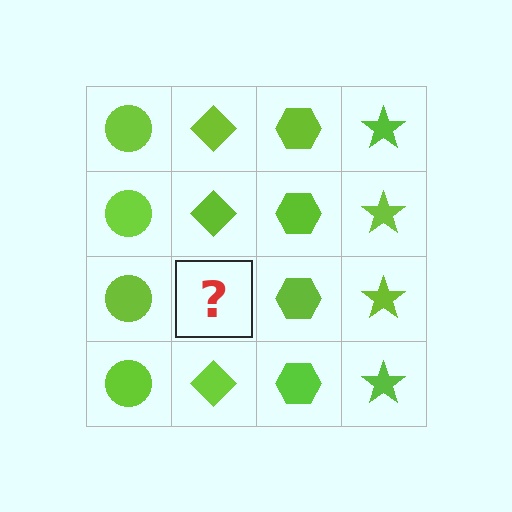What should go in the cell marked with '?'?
The missing cell should contain a lime diamond.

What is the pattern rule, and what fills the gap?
The rule is that each column has a consistent shape. The gap should be filled with a lime diamond.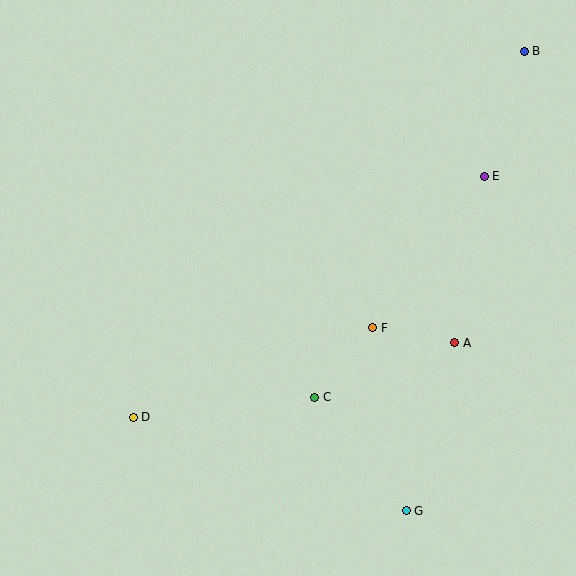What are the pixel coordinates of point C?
Point C is at (315, 397).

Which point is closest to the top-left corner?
Point D is closest to the top-left corner.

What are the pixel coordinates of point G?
Point G is at (406, 511).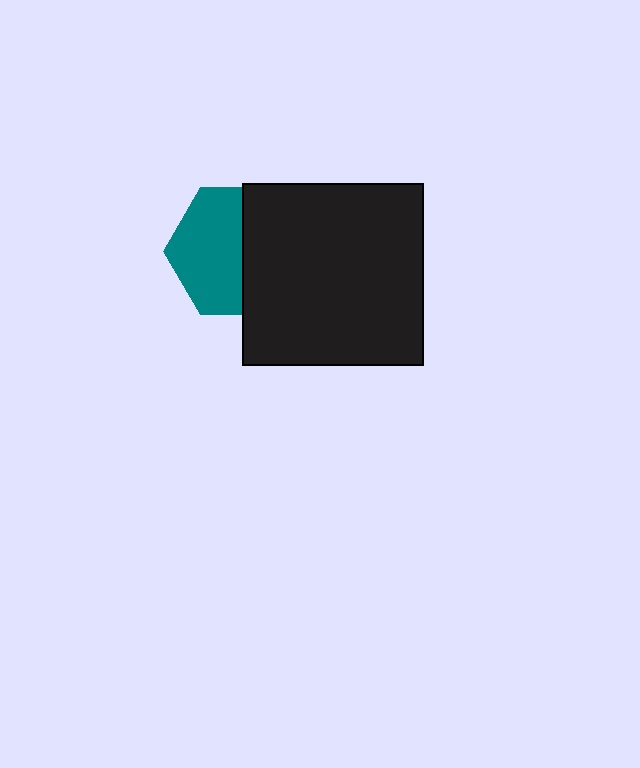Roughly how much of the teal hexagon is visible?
About half of it is visible (roughly 54%).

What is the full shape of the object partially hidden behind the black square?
The partially hidden object is a teal hexagon.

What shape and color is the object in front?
The object in front is a black square.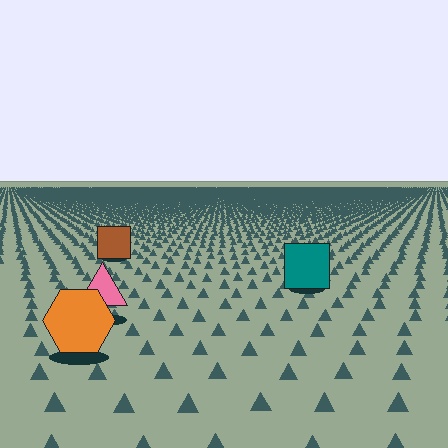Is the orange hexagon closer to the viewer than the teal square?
Yes. The orange hexagon is closer — you can tell from the texture gradient: the ground texture is coarser near it.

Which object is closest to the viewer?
The orange hexagon is closest. The texture marks near it are larger and more spread out.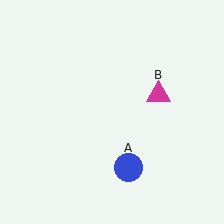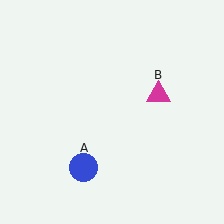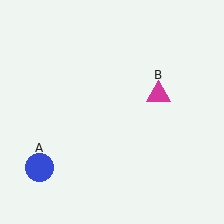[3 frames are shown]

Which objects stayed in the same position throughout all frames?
Magenta triangle (object B) remained stationary.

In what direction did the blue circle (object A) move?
The blue circle (object A) moved left.